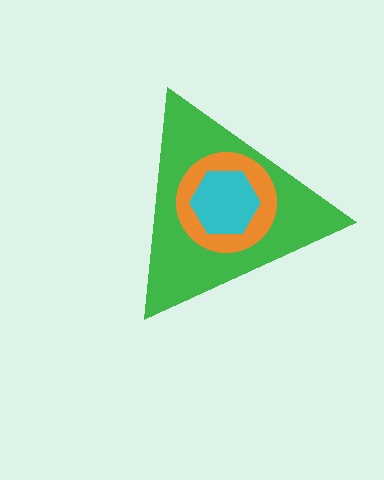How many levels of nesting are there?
3.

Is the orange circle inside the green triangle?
Yes.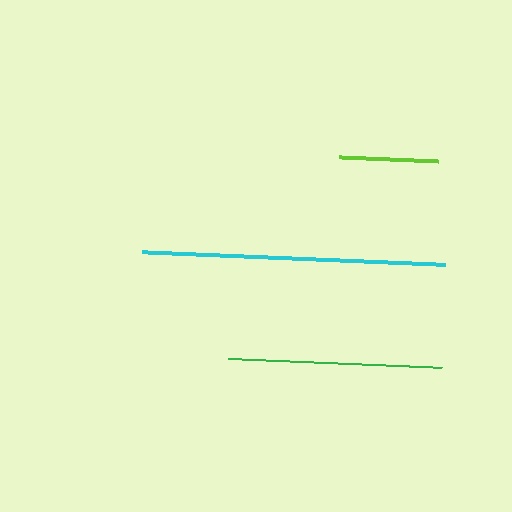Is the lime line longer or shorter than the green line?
The green line is longer than the lime line.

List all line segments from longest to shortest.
From longest to shortest: cyan, green, lime.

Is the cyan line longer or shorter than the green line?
The cyan line is longer than the green line.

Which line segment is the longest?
The cyan line is the longest at approximately 303 pixels.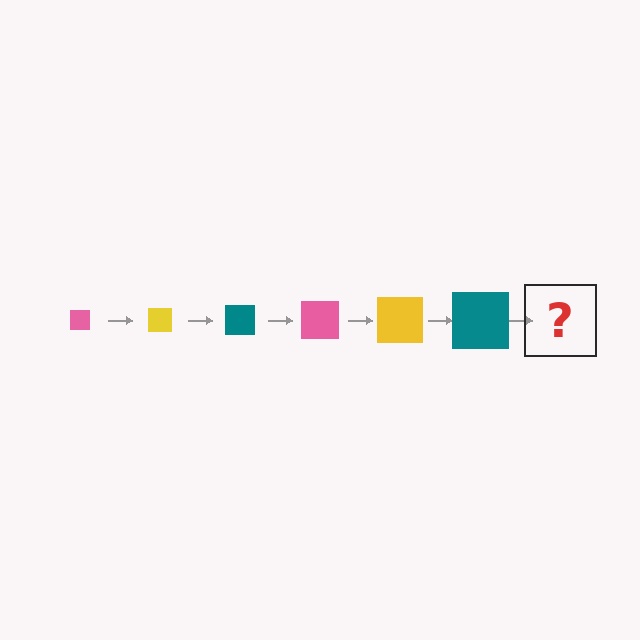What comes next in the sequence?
The next element should be a pink square, larger than the previous one.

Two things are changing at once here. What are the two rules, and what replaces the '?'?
The two rules are that the square grows larger each step and the color cycles through pink, yellow, and teal. The '?' should be a pink square, larger than the previous one.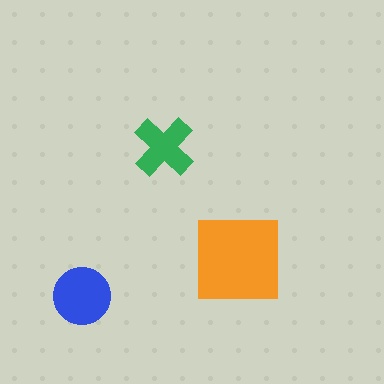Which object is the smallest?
The green cross.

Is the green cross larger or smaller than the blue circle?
Smaller.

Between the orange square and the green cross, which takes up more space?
The orange square.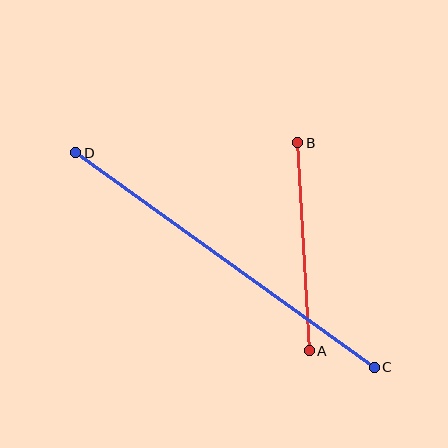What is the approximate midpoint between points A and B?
The midpoint is at approximately (303, 247) pixels.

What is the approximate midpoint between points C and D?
The midpoint is at approximately (225, 260) pixels.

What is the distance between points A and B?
The distance is approximately 209 pixels.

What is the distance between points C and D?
The distance is approximately 368 pixels.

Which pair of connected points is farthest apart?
Points C and D are farthest apart.